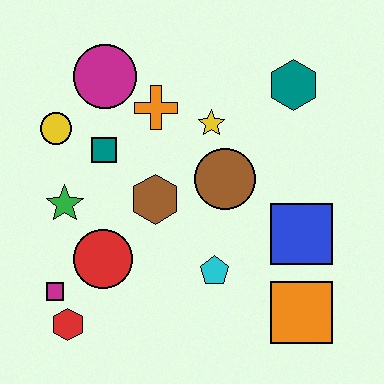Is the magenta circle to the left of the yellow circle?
No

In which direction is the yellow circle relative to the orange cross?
The yellow circle is to the left of the orange cross.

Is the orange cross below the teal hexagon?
Yes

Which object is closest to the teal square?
The yellow circle is closest to the teal square.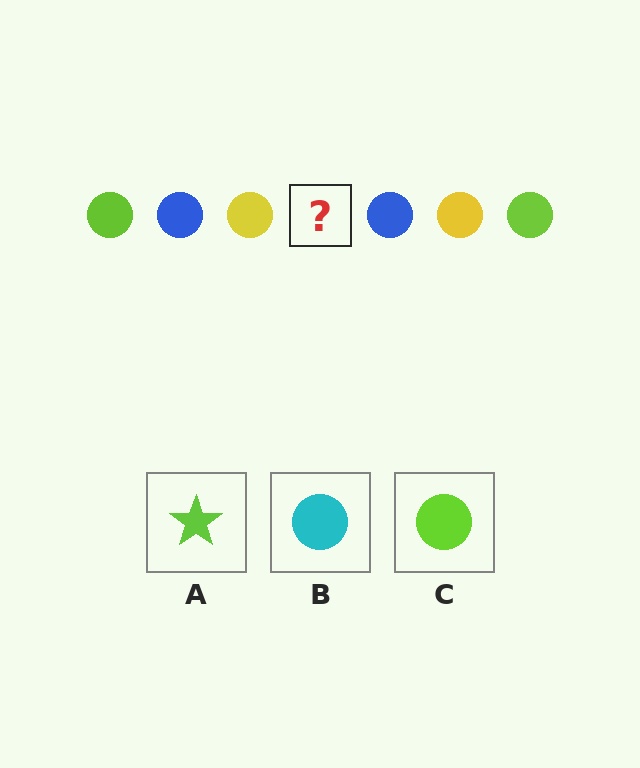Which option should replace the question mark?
Option C.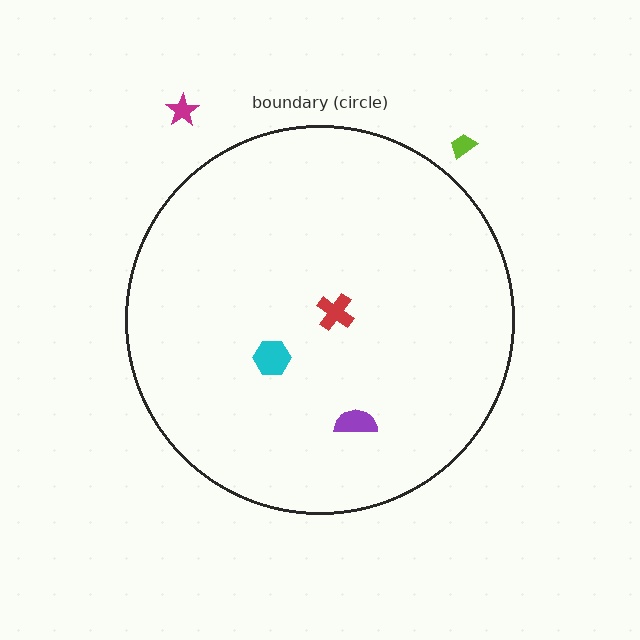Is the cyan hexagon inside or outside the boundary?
Inside.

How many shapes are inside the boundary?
3 inside, 2 outside.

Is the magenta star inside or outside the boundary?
Outside.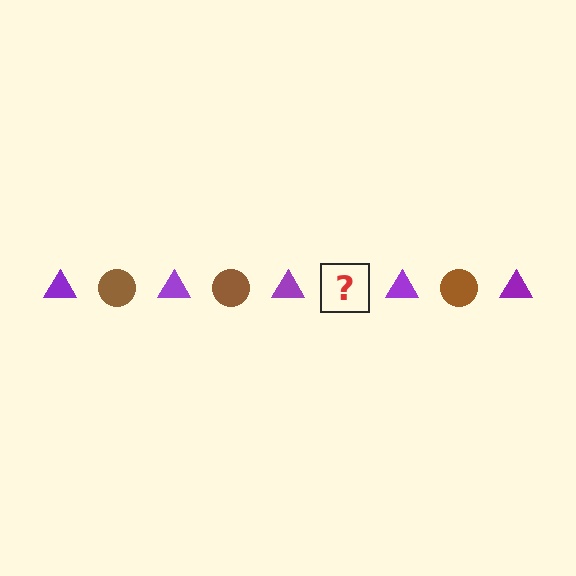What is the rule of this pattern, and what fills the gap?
The rule is that the pattern alternates between purple triangle and brown circle. The gap should be filled with a brown circle.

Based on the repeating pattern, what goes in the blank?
The blank should be a brown circle.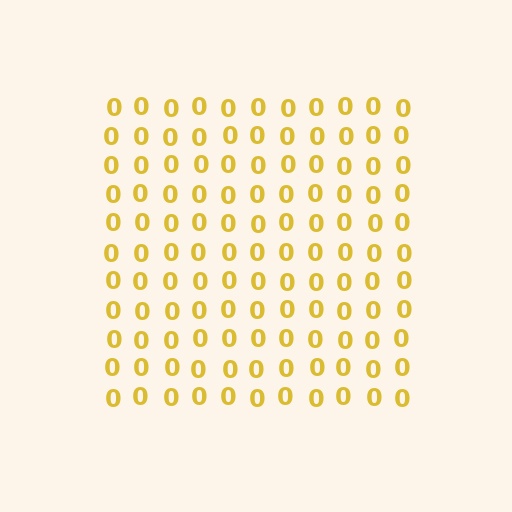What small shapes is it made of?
It is made of small digit 0's.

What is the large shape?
The large shape is a square.